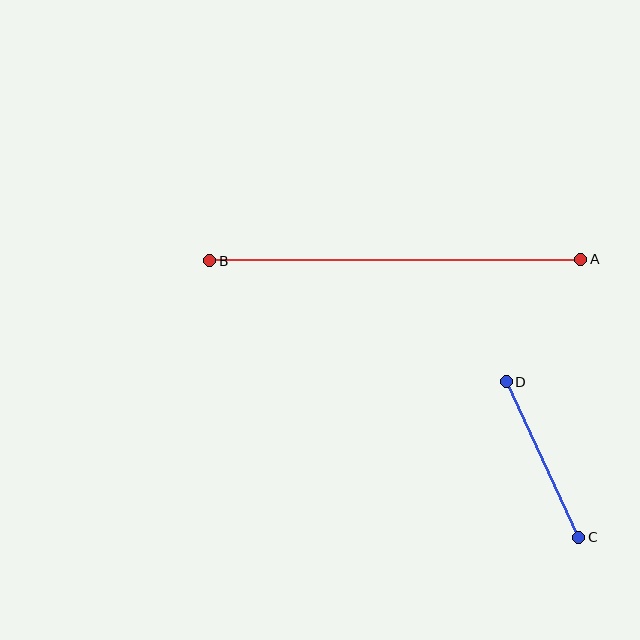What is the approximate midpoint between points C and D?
The midpoint is at approximately (542, 460) pixels.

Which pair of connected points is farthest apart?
Points A and B are farthest apart.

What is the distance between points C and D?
The distance is approximately 171 pixels.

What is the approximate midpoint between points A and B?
The midpoint is at approximately (395, 260) pixels.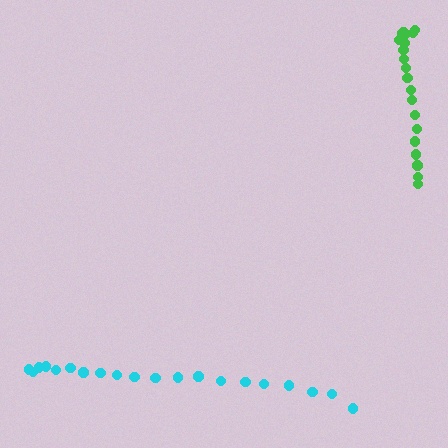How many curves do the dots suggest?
There are 2 distinct paths.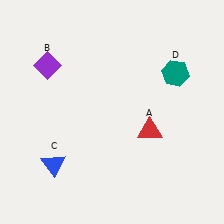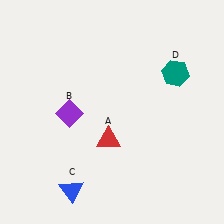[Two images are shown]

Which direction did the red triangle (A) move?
The red triangle (A) moved left.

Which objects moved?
The objects that moved are: the red triangle (A), the purple diamond (B), the blue triangle (C).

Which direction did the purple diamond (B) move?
The purple diamond (B) moved down.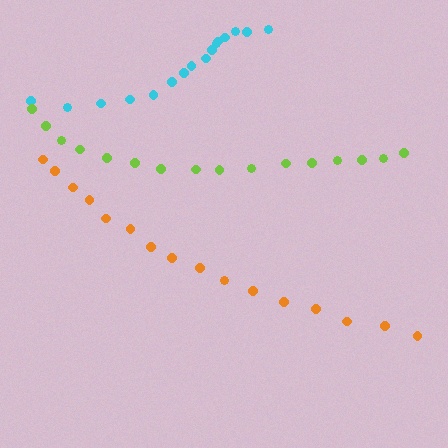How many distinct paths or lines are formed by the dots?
There are 3 distinct paths.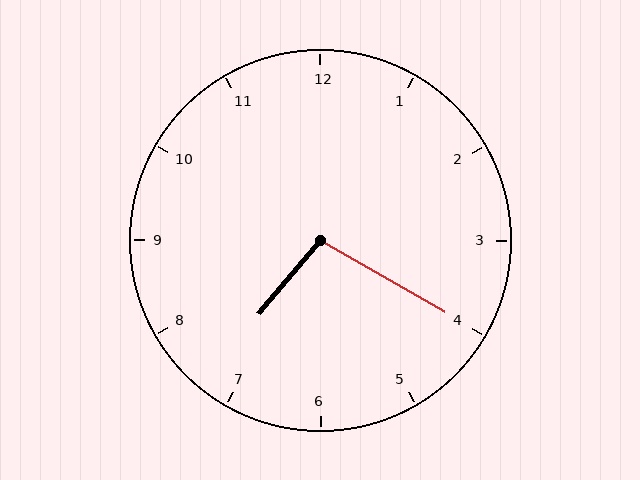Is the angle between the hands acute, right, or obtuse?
It is obtuse.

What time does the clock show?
7:20.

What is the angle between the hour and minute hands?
Approximately 100 degrees.